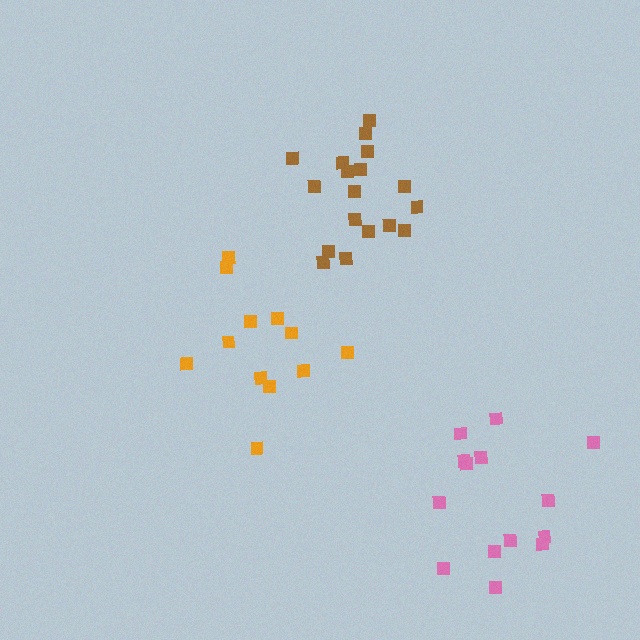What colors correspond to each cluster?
The clusters are colored: orange, brown, pink.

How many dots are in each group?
Group 1: 12 dots, Group 2: 18 dots, Group 3: 14 dots (44 total).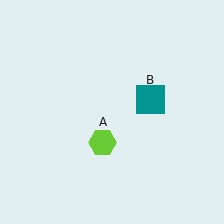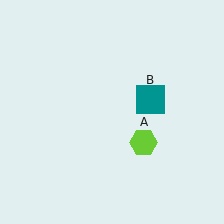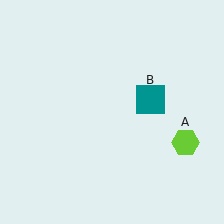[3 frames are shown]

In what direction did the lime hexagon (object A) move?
The lime hexagon (object A) moved right.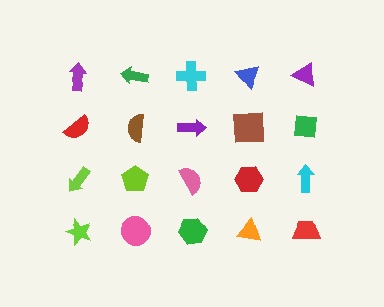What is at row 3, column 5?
A cyan arrow.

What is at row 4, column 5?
A red trapezoid.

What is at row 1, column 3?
A cyan cross.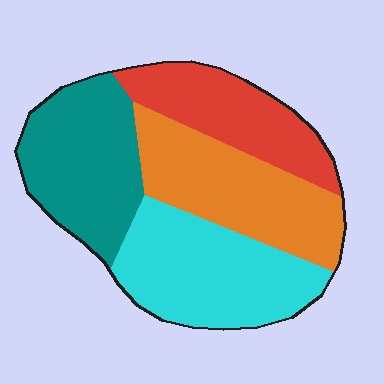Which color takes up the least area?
Red, at roughly 20%.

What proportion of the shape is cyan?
Cyan covers about 30% of the shape.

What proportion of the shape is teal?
Teal covers 26% of the shape.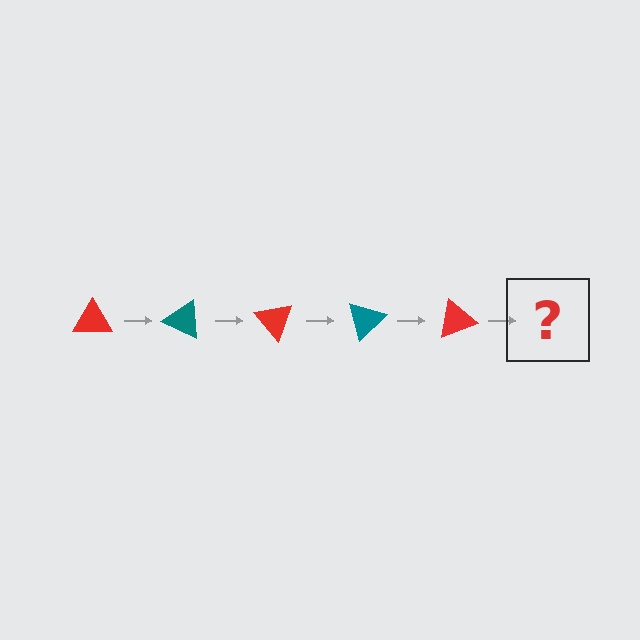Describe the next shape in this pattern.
It should be a teal triangle, rotated 125 degrees from the start.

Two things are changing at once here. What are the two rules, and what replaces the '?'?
The two rules are that it rotates 25 degrees each step and the color cycles through red and teal. The '?' should be a teal triangle, rotated 125 degrees from the start.